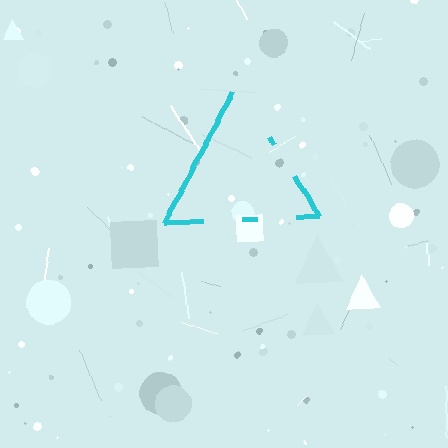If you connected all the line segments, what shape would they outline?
They would outline a triangle.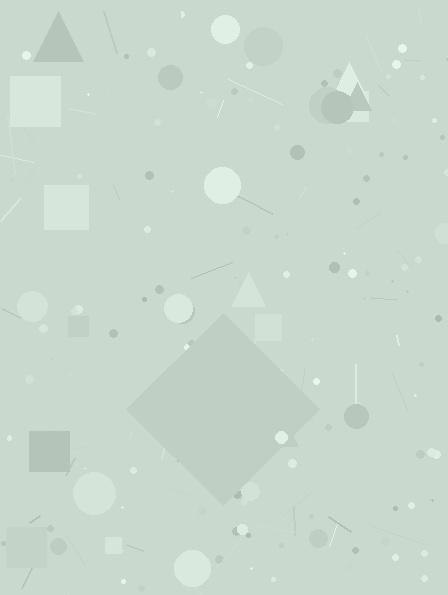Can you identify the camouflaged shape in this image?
The camouflaged shape is a diamond.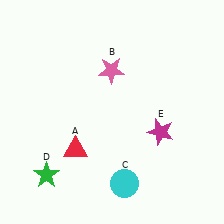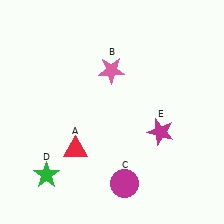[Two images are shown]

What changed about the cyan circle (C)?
In Image 1, C is cyan. In Image 2, it changed to magenta.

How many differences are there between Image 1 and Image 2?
There is 1 difference between the two images.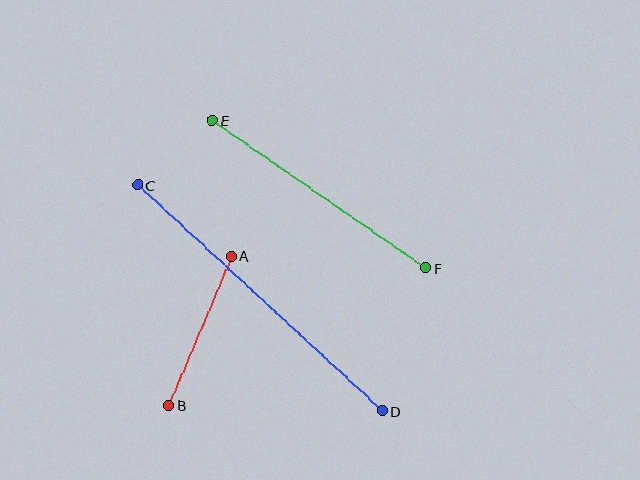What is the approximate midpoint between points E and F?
The midpoint is at approximately (319, 194) pixels.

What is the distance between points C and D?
The distance is approximately 333 pixels.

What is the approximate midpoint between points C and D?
The midpoint is at approximately (260, 298) pixels.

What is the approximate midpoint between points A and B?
The midpoint is at approximately (200, 331) pixels.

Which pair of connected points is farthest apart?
Points C and D are farthest apart.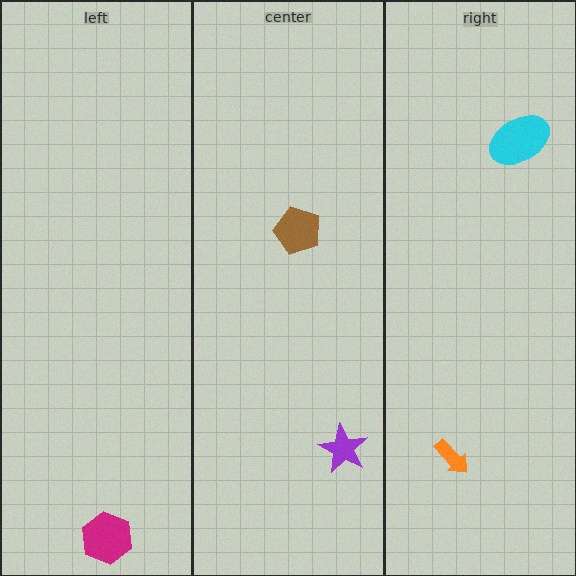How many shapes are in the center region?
2.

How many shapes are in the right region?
2.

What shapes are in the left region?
The magenta hexagon.